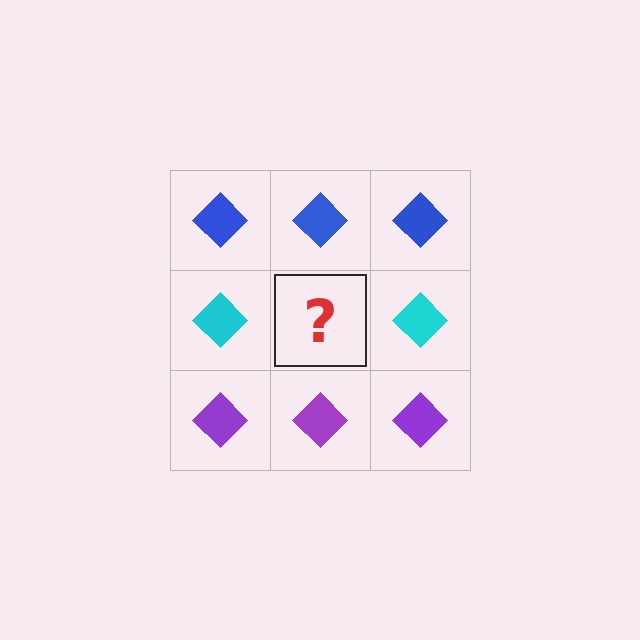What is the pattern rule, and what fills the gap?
The rule is that each row has a consistent color. The gap should be filled with a cyan diamond.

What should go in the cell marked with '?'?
The missing cell should contain a cyan diamond.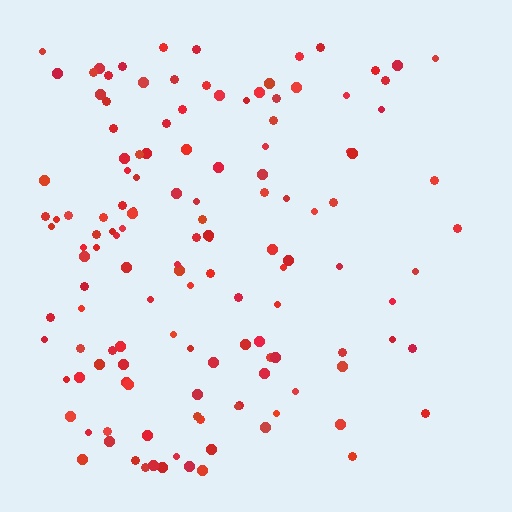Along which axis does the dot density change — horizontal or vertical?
Horizontal.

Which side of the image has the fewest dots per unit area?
The right.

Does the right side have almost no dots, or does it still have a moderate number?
Still a moderate number, just noticeably fewer than the left.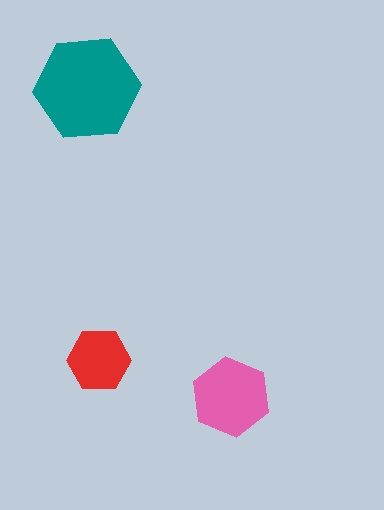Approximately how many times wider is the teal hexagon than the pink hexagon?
About 1.5 times wider.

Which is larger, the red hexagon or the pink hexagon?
The pink one.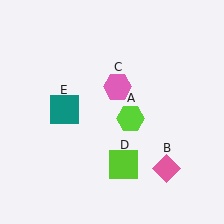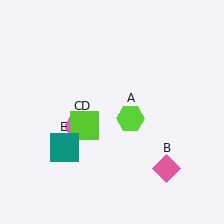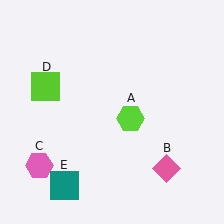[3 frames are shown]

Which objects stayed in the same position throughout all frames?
Lime hexagon (object A) and pink diamond (object B) remained stationary.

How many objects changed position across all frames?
3 objects changed position: pink hexagon (object C), lime square (object D), teal square (object E).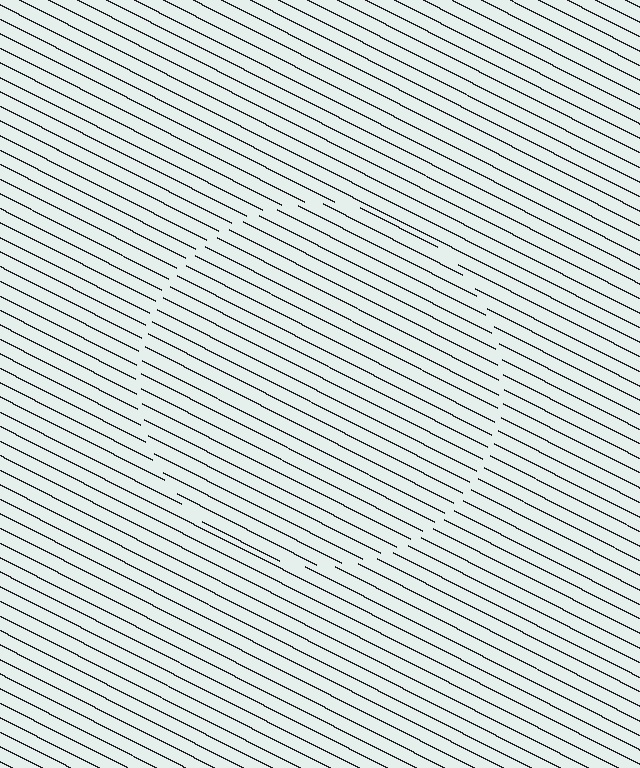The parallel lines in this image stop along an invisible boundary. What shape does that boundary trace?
An illusory circle. The interior of the shape contains the same grating, shifted by half a period — the contour is defined by the phase discontinuity where line-ends from the inner and outer gratings abut.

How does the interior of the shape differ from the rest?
The interior of the shape contains the same grating, shifted by half a period — the contour is defined by the phase discontinuity where line-ends from the inner and outer gratings abut.